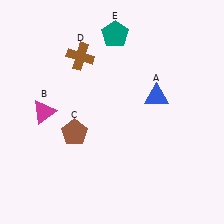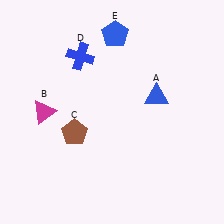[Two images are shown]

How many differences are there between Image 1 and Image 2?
There are 2 differences between the two images.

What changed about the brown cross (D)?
In Image 1, D is brown. In Image 2, it changed to blue.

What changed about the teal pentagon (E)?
In Image 1, E is teal. In Image 2, it changed to blue.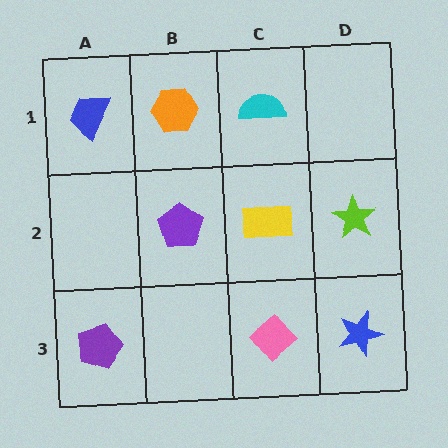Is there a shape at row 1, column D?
No, that cell is empty.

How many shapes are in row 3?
3 shapes.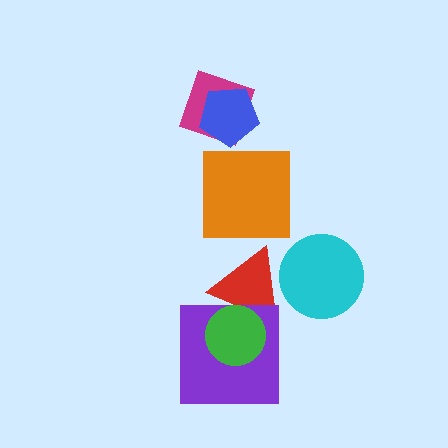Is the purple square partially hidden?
Yes, it is partially covered by another shape.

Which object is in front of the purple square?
The green circle is in front of the purple square.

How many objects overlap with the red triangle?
3 objects overlap with the red triangle.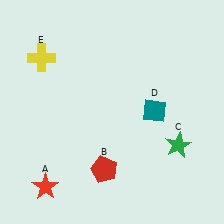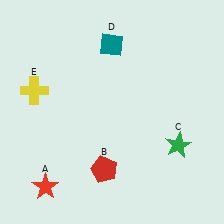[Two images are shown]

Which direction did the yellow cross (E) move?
The yellow cross (E) moved down.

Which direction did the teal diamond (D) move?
The teal diamond (D) moved up.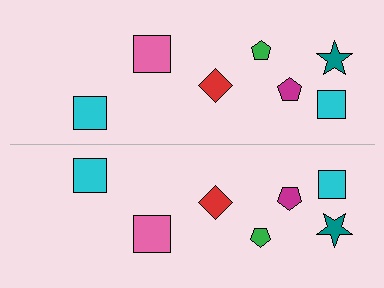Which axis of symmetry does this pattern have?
The pattern has a horizontal axis of symmetry running through the center of the image.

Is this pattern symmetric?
Yes, this pattern has bilateral (reflection) symmetry.